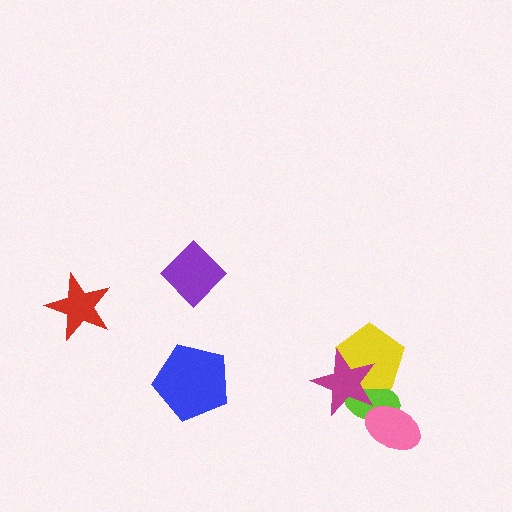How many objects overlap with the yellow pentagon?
2 objects overlap with the yellow pentagon.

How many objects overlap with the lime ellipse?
3 objects overlap with the lime ellipse.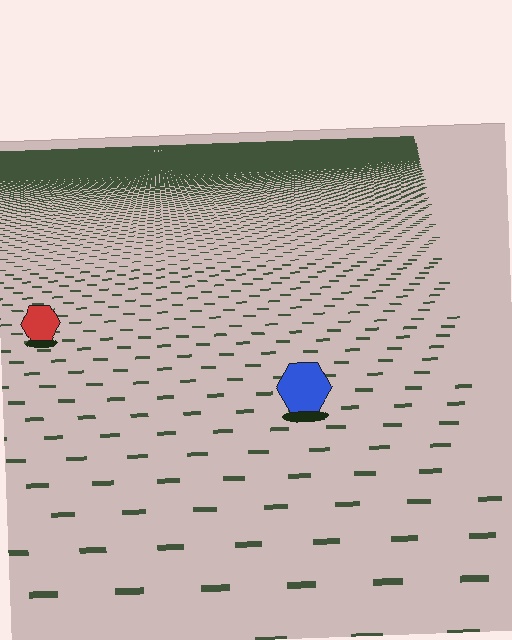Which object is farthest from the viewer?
The red hexagon is farthest from the viewer. It appears smaller and the ground texture around it is denser.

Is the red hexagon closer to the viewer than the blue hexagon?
No. The blue hexagon is closer — you can tell from the texture gradient: the ground texture is coarser near it.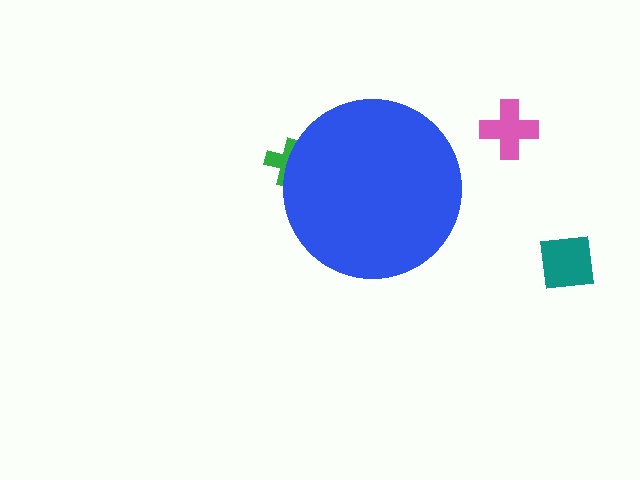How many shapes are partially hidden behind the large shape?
1 shape is partially hidden.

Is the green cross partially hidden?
Yes, the green cross is partially hidden behind the blue circle.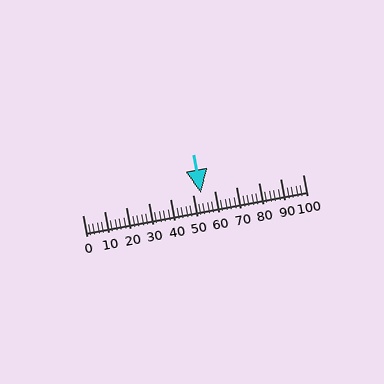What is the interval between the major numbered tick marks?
The major tick marks are spaced 10 units apart.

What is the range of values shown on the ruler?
The ruler shows values from 0 to 100.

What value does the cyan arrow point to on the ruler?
The cyan arrow points to approximately 54.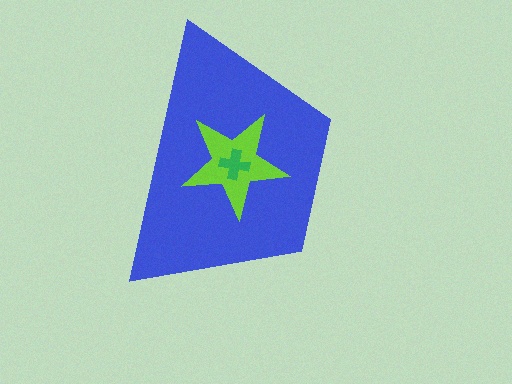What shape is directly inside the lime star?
The green cross.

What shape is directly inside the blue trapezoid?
The lime star.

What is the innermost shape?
The green cross.